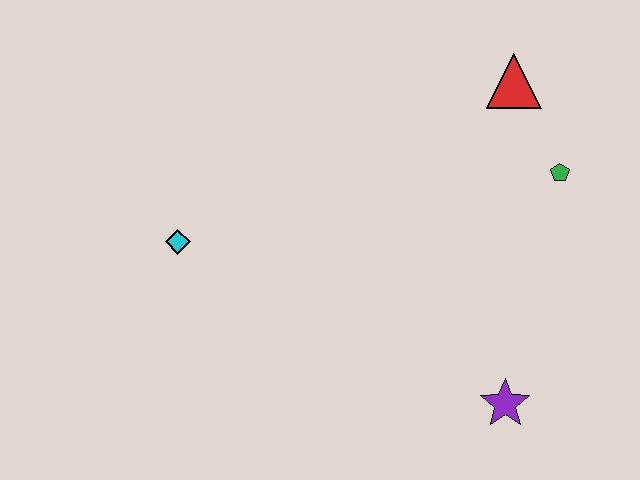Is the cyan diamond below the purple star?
No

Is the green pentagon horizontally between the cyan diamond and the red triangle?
No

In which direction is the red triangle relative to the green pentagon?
The red triangle is above the green pentagon.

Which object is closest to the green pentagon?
The red triangle is closest to the green pentagon.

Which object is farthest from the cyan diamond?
The green pentagon is farthest from the cyan diamond.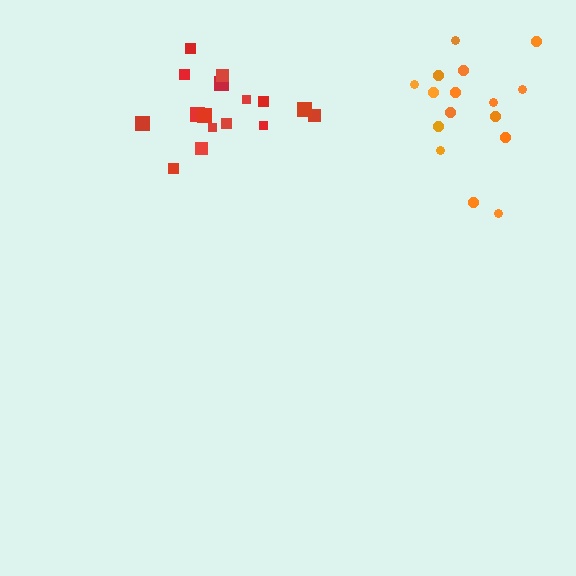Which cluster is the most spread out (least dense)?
Orange.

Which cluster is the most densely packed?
Red.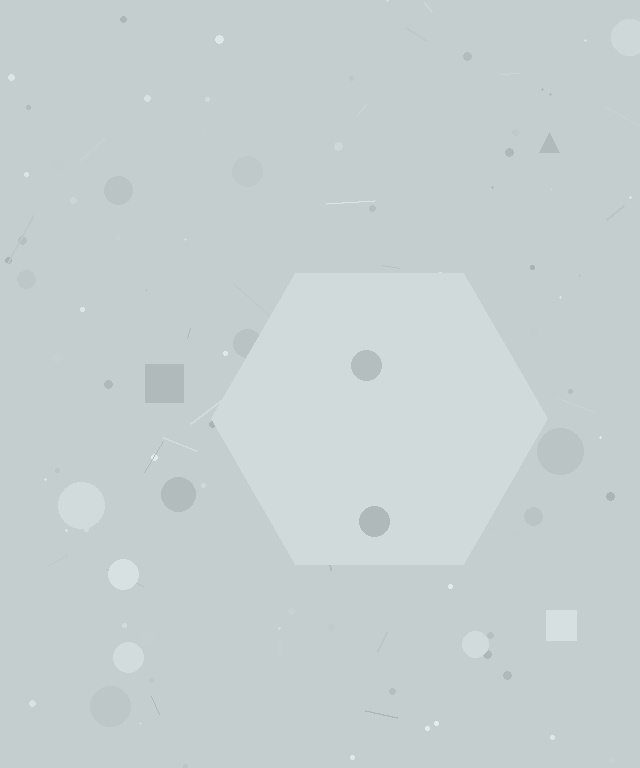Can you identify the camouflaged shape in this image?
The camouflaged shape is a hexagon.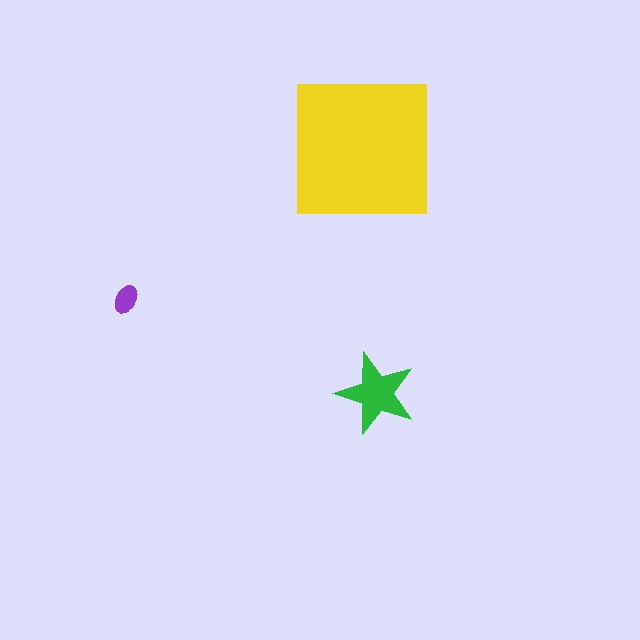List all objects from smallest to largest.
The purple ellipse, the green star, the yellow square.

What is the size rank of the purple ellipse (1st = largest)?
3rd.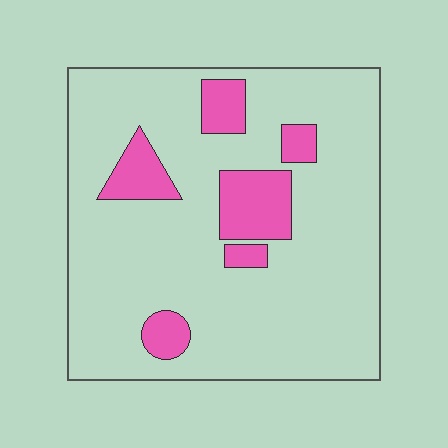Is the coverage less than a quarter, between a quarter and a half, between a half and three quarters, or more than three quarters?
Less than a quarter.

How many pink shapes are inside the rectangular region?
6.